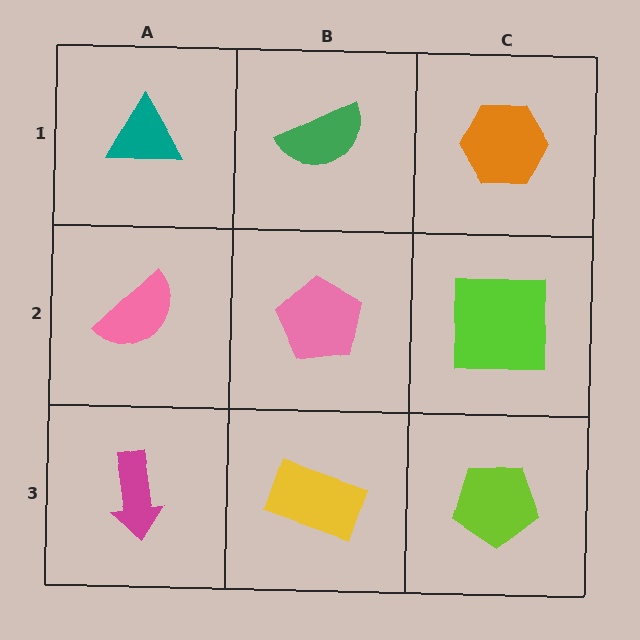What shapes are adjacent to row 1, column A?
A pink semicircle (row 2, column A), a green semicircle (row 1, column B).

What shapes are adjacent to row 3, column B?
A pink pentagon (row 2, column B), a magenta arrow (row 3, column A), a lime pentagon (row 3, column C).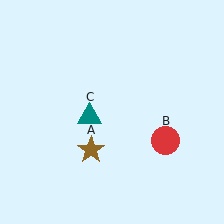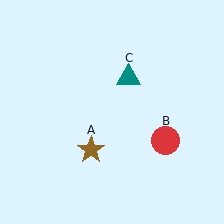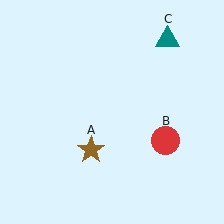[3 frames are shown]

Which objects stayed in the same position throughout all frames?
Brown star (object A) and red circle (object B) remained stationary.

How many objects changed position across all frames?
1 object changed position: teal triangle (object C).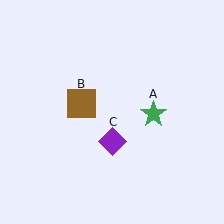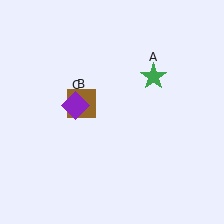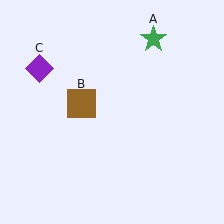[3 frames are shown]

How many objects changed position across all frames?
2 objects changed position: green star (object A), purple diamond (object C).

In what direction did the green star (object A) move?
The green star (object A) moved up.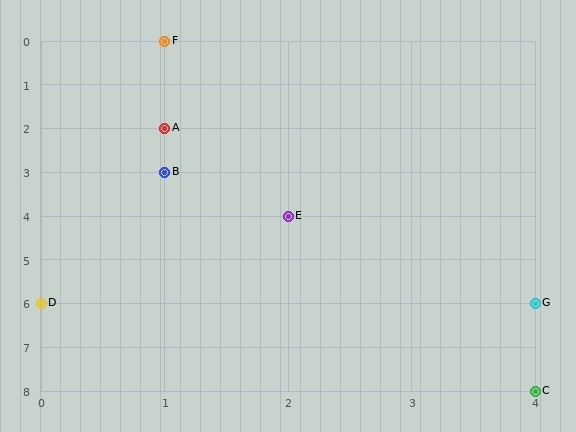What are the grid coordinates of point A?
Point A is at grid coordinates (1, 2).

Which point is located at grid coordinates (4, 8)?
Point C is at (4, 8).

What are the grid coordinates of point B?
Point B is at grid coordinates (1, 3).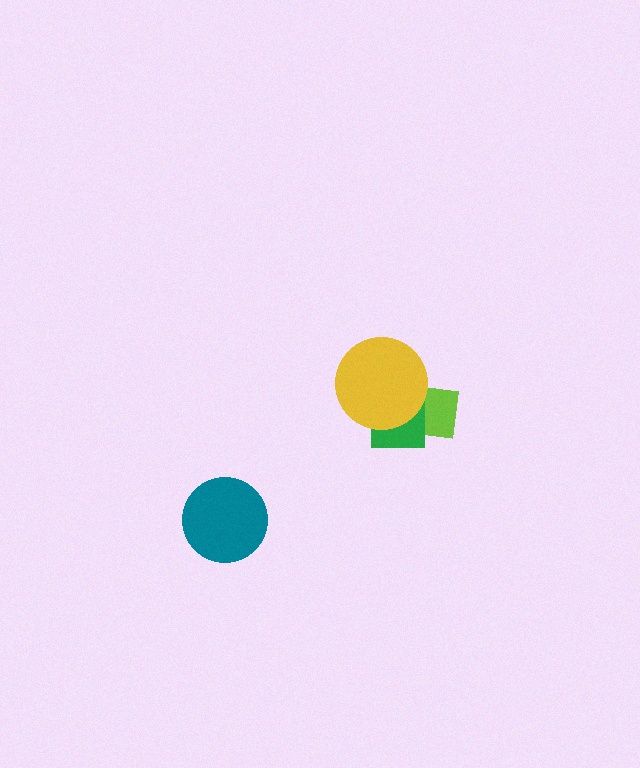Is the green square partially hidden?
Yes, it is partially covered by another shape.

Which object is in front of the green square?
The yellow circle is in front of the green square.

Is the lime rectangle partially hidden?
Yes, it is partially covered by another shape.